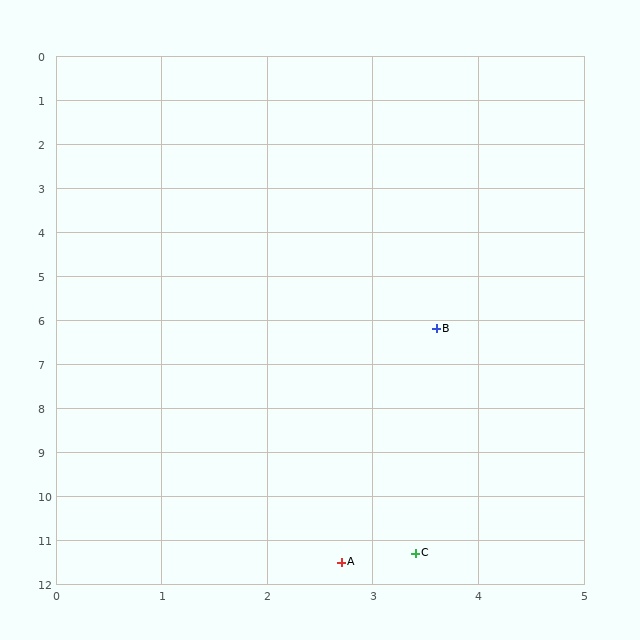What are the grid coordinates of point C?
Point C is at approximately (3.4, 11.3).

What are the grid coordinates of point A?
Point A is at approximately (2.7, 11.5).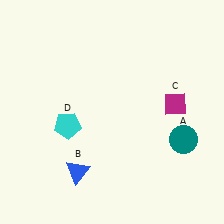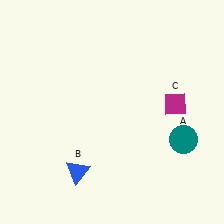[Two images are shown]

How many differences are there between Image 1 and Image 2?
There is 1 difference between the two images.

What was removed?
The cyan pentagon (D) was removed in Image 2.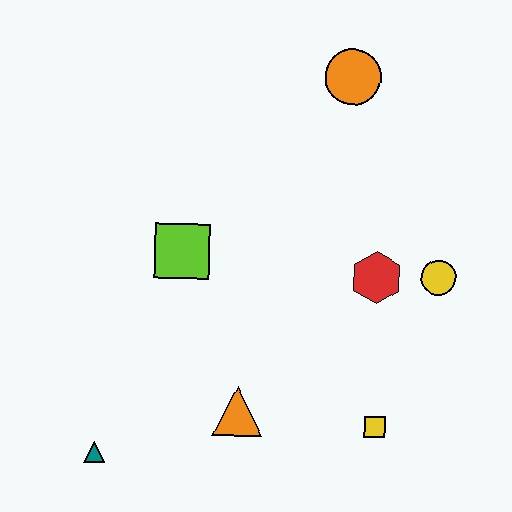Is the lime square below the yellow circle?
No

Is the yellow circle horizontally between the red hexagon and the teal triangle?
No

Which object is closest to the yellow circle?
The red hexagon is closest to the yellow circle.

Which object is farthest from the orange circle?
The teal triangle is farthest from the orange circle.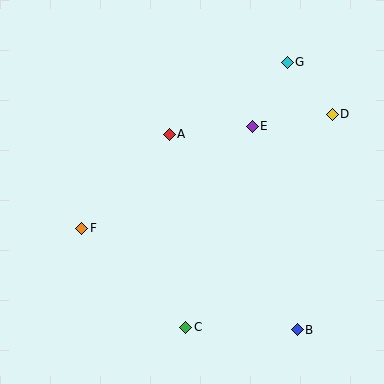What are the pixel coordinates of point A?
Point A is at (169, 134).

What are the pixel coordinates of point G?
Point G is at (287, 62).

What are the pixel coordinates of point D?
Point D is at (332, 114).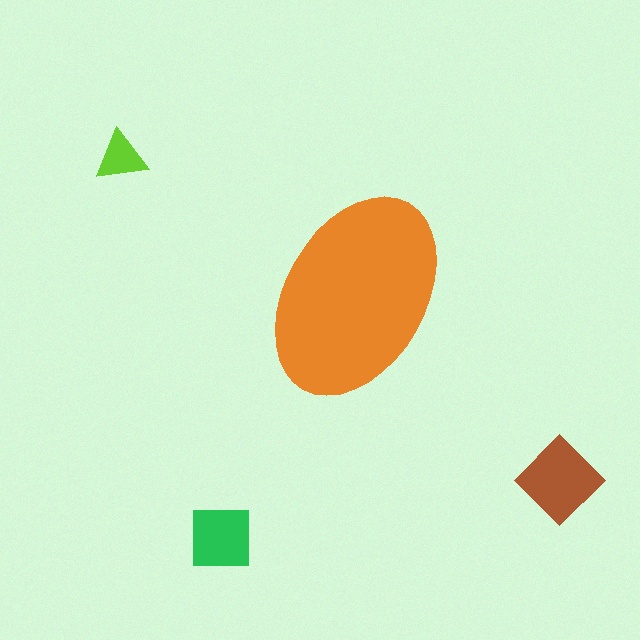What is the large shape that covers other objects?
An orange ellipse.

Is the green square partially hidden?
No, the green square is fully visible.